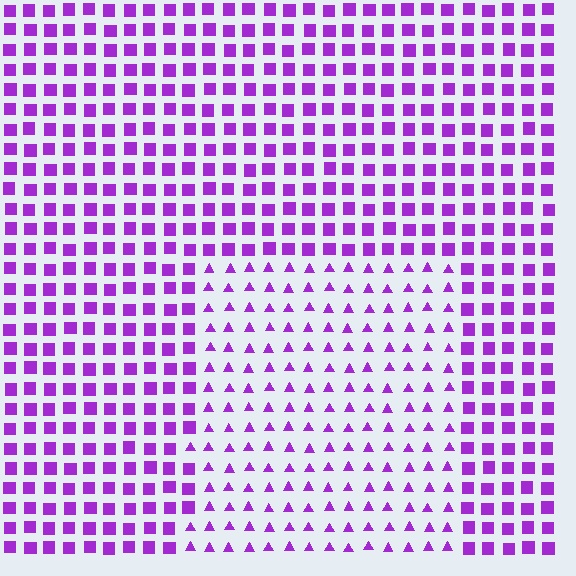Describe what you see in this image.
The image is filled with small purple elements arranged in a uniform grid. A rectangle-shaped region contains triangles, while the surrounding area contains squares. The boundary is defined purely by the change in element shape.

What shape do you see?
I see a rectangle.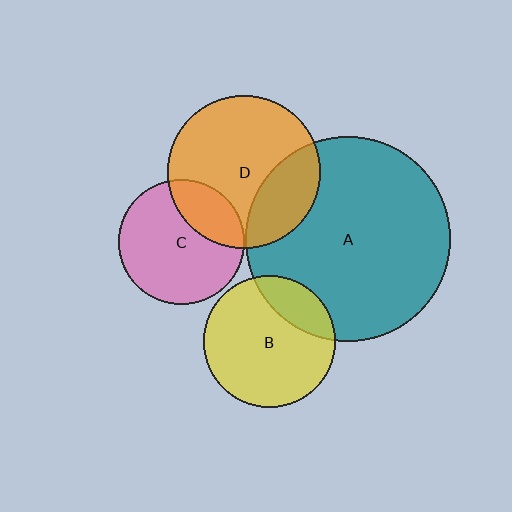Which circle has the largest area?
Circle A (teal).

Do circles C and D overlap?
Yes.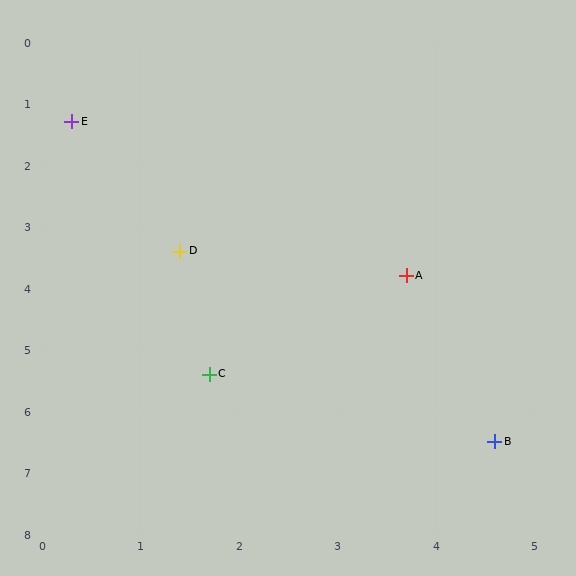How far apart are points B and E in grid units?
Points B and E are about 6.7 grid units apart.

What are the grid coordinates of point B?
Point B is at approximately (4.6, 6.5).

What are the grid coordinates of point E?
Point E is at approximately (0.3, 1.3).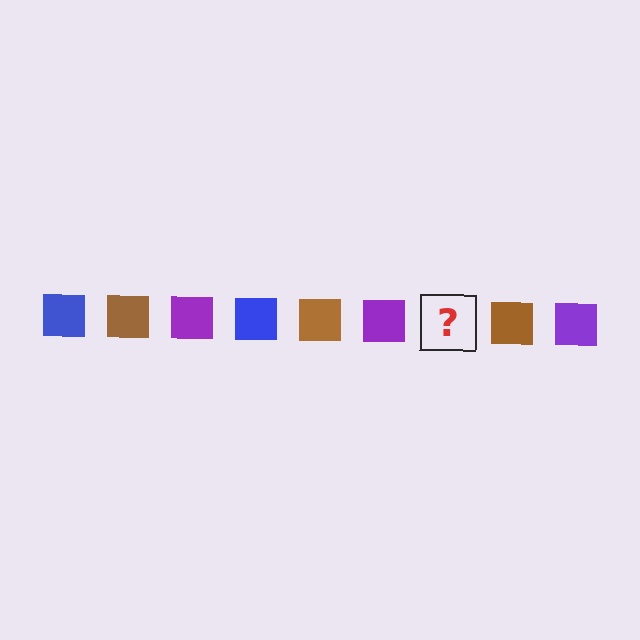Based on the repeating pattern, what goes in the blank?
The blank should be a blue square.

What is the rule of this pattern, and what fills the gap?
The rule is that the pattern cycles through blue, brown, purple squares. The gap should be filled with a blue square.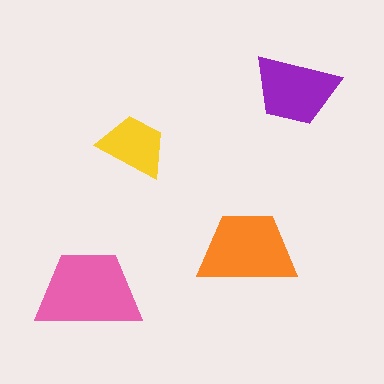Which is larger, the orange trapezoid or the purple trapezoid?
The orange one.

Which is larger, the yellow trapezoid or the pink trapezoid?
The pink one.